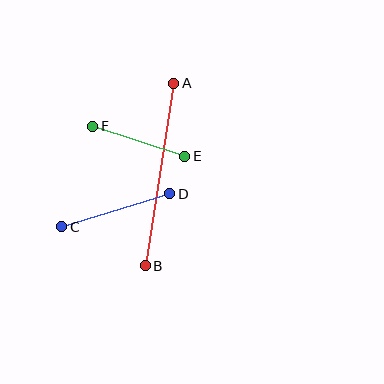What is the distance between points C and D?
The distance is approximately 113 pixels.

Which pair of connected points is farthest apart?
Points A and B are farthest apart.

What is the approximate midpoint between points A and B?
The midpoint is at approximately (160, 174) pixels.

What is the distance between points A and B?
The distance is approximately 185 pixels.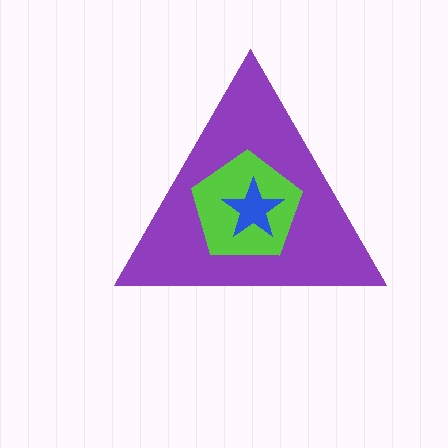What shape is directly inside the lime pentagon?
The blue star.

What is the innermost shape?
The blue star.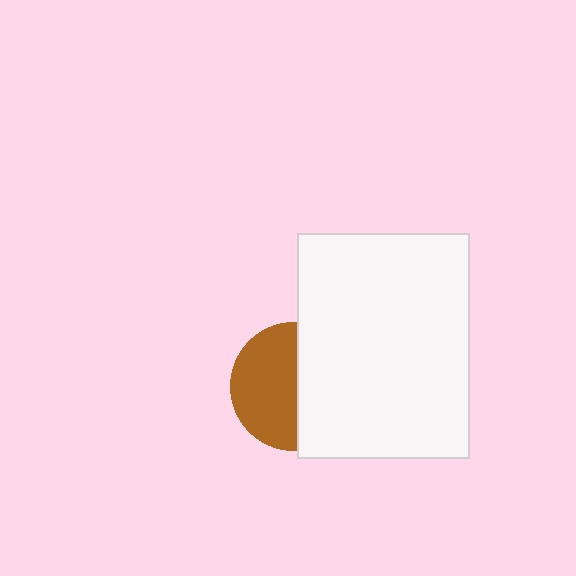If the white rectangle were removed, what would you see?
You would see the complete brown circle.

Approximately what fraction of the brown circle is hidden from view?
Roughly 46% of the brown circle is hidden behind the white rectangle.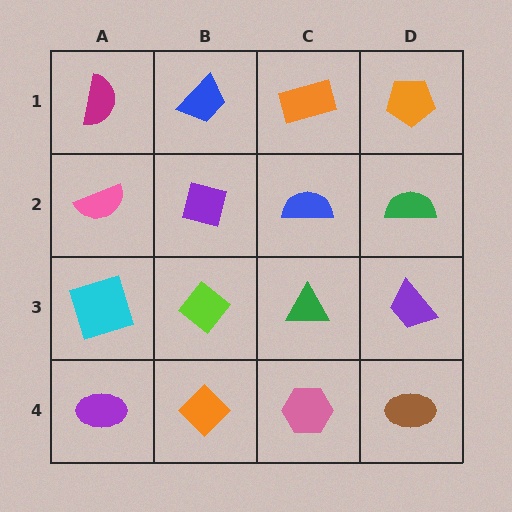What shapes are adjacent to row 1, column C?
A blue semicircle (row 2, column C), a blue trapezoid (row 1, column B), an orange pentagon (row 1, column D).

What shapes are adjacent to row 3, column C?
A blue semicircle (row 2, column C), a pink hexagon (row 4, column C), a lime diamond (row 3, column B), a purple trapezoid (row 3, column D).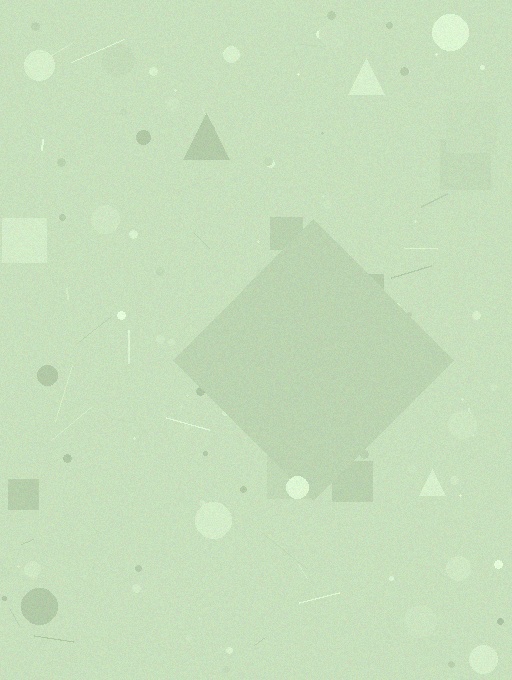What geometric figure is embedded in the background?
A diamond is embedded in the background.